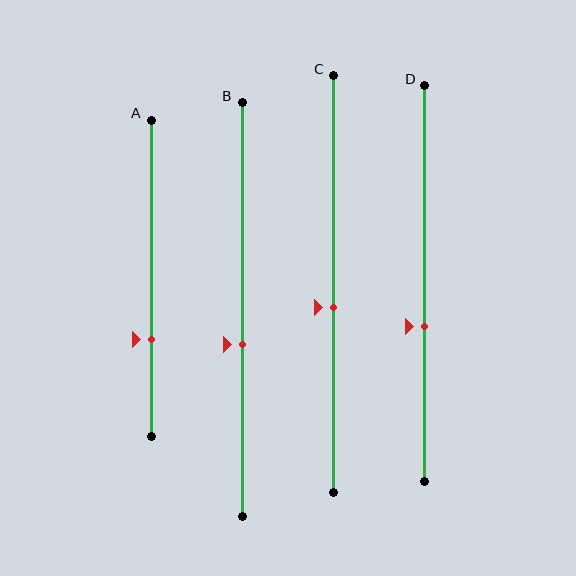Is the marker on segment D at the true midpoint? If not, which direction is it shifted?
No, the marker on segment D is shifted downward by about 11% of the segment length.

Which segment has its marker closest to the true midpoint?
Segment C has its marker closest to the true midpoint.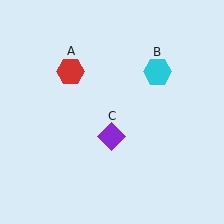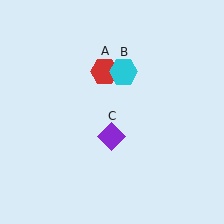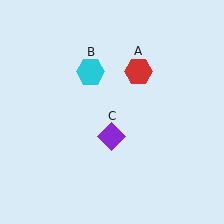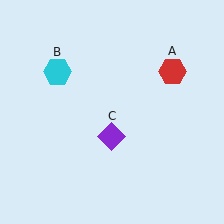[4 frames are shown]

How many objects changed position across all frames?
2 objects changed position: red hexagon (object A), cyan hexagon (object B).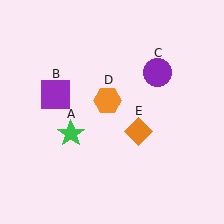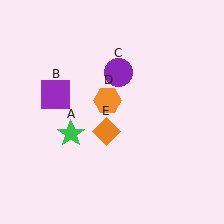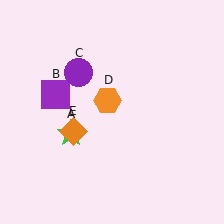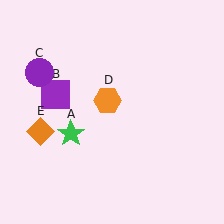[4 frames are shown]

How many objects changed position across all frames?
2 objects changed position: purple circle (object C), orange diamond (object E).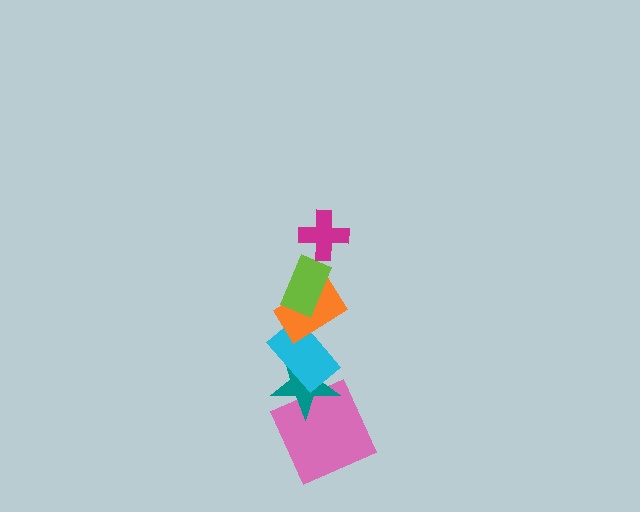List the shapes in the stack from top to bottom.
From top to bottom: the magenta cross, the lime rectangle, the orange rectangle, the cyan rectangle, the teal star, the pink square.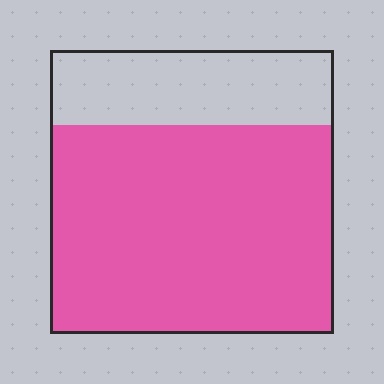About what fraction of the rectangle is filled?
About three quarters (3/4).